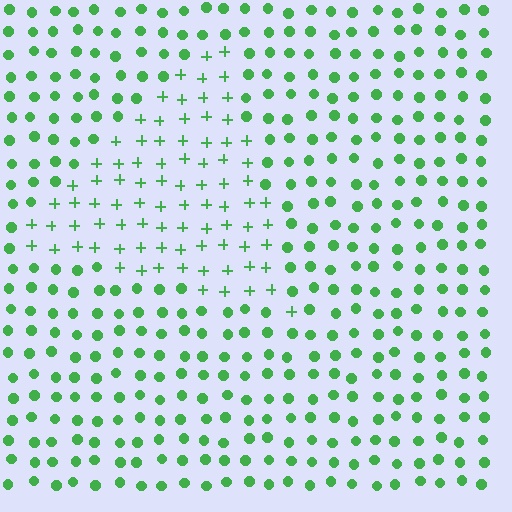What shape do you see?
I see a triangle.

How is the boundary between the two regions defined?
The boundary is defined by a change in element shape: plus signs inside vs. circles outside. All elements share the same color and spacing.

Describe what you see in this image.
The image is filled with small green elements arranged in a uniform grid. A triangle-shaped region contains plus signs, while the surrounding area contains circles. The boundary is defined purely by the change in element shape.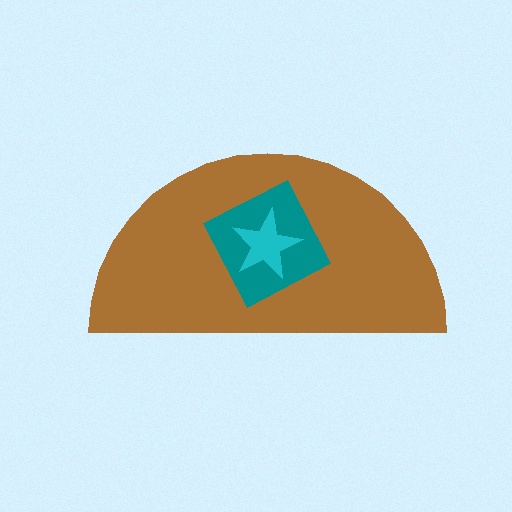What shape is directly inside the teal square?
The cyan star.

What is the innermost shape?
The cyan star.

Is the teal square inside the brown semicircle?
Yes.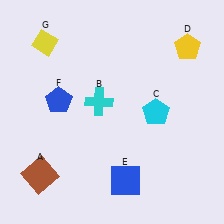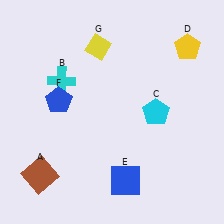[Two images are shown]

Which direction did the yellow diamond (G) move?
The yellow diamond (G) moved right.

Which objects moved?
The objects that moved are: the cyan cross (B), the yellow diamond (G).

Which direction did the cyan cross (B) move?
The cyan cross (B) moved left.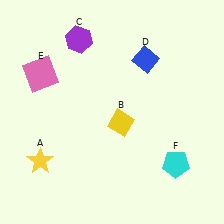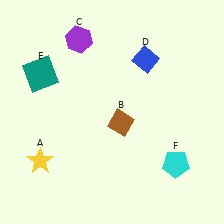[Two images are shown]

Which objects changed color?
B changed from yellow to brown. E changed from pink to teal.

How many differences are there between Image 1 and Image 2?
There are 2 differences between the two images.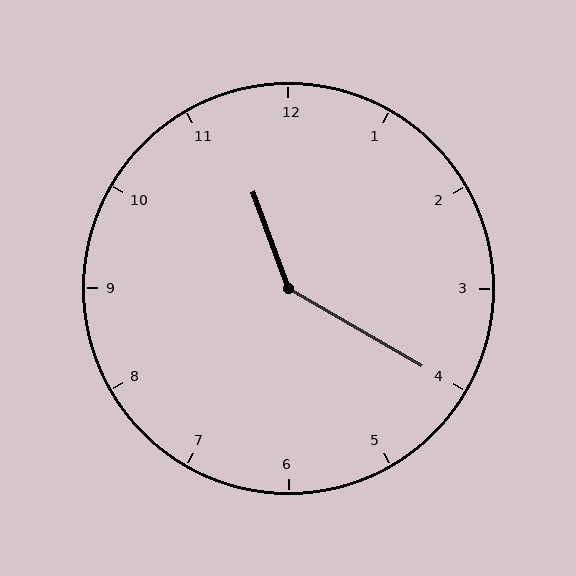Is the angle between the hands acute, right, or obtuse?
It is obtuse.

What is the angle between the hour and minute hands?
Approximately 140 degrees.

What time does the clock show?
11:20.